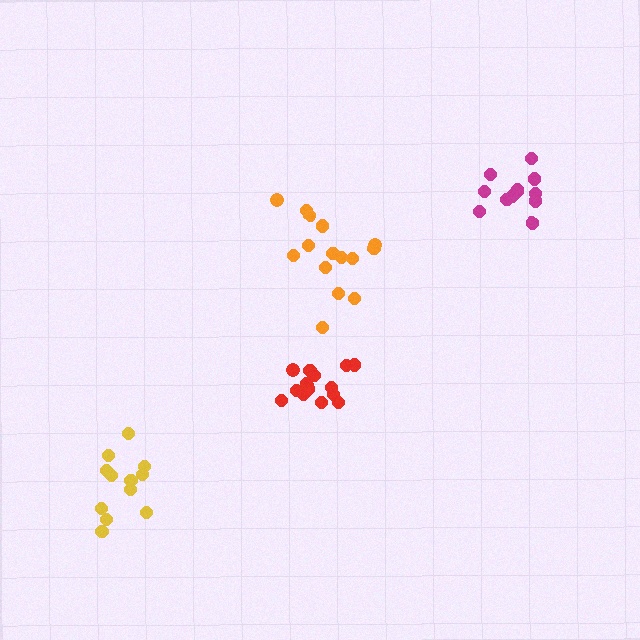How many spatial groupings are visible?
There are 4 spatial groupings.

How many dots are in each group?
Group 1: 12 dots, Group 2: 15 dots, Group 3: 15 dots, Group 4: 12 dots (54 total).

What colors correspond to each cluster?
The clusters are colored: magenta, red, orange, yellow.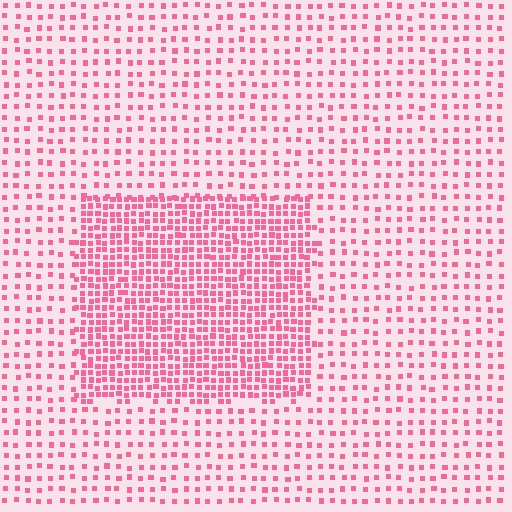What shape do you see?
I see a rectangle.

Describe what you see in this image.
The image contains small pink elements arranged at two different densities. A rectangle-shaped region is visible where the elements are more densely packed than the surrounding area.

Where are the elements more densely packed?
The elements are more densely packed inside the rectangle boundary.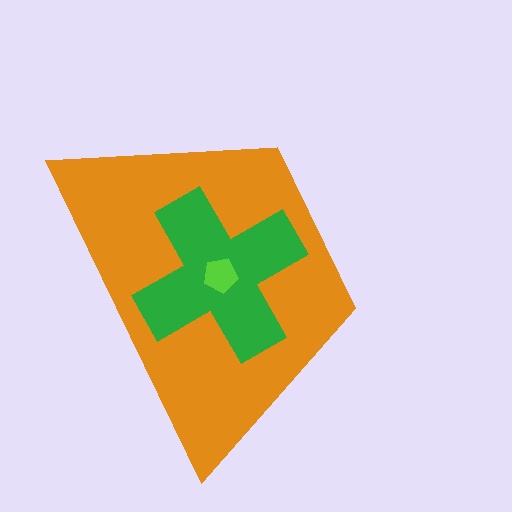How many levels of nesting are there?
3.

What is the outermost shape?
The orange trapezoid.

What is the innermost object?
The lime pentagon.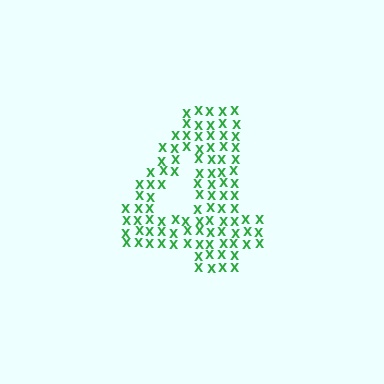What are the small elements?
The small elements are letter X's.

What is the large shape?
The large shape is the digit 4.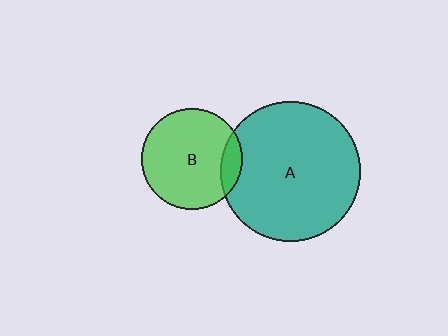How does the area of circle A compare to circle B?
Approximately 1.9 times.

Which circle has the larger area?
Circle A (teal).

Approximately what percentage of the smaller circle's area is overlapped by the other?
Approximately 15%.